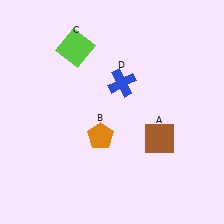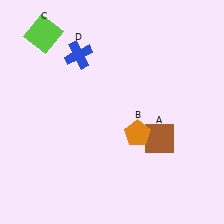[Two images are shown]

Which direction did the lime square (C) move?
The lime square (C) moved left.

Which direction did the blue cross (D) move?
The blue cross (D) moved left.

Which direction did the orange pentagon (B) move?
The orange pentagon (B) moved right.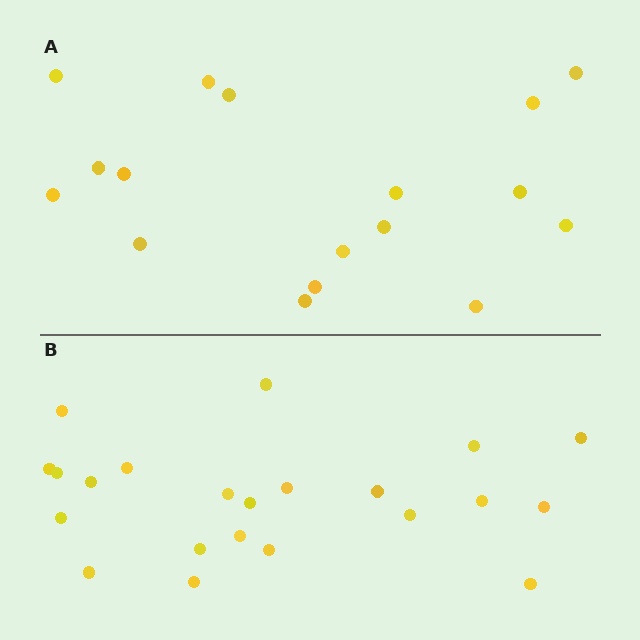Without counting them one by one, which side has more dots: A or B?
Region B (the bottom region) has more dots.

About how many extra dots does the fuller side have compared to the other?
Region B has about 5 more dots than region A.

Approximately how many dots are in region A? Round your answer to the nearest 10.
About 20 dots. (The exact count is 17, which rounds to 20.)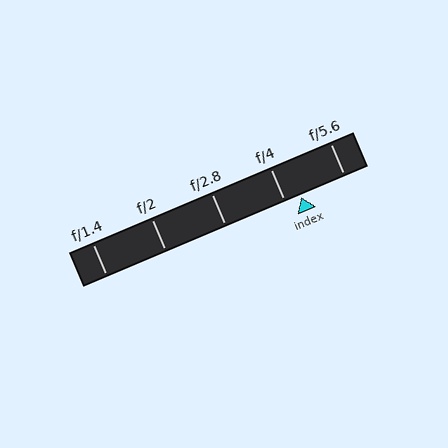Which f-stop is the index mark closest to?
The index mark is closest to f/4.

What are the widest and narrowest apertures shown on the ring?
The widest aperture shown is f/1.4 and the narrowest is f/5.6.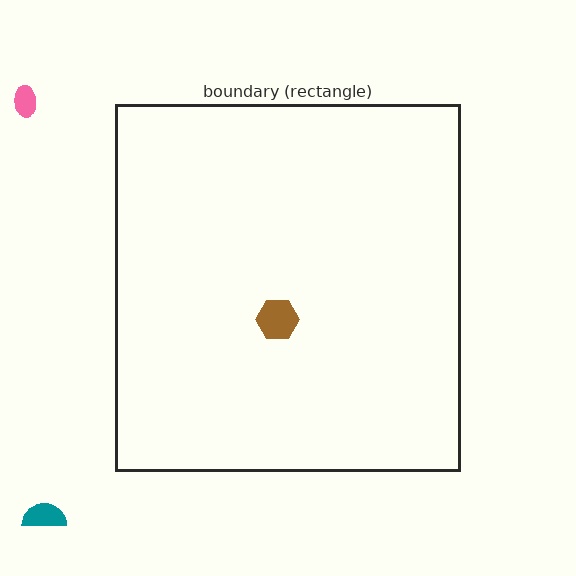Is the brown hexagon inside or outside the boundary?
Inside.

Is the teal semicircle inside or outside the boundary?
Outside.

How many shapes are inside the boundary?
1 inside, 2 outside.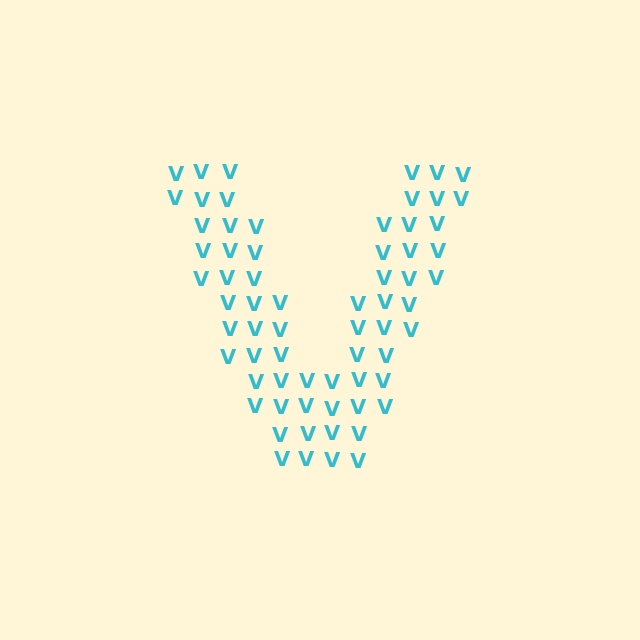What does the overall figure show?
The overall figure shows the letter V.